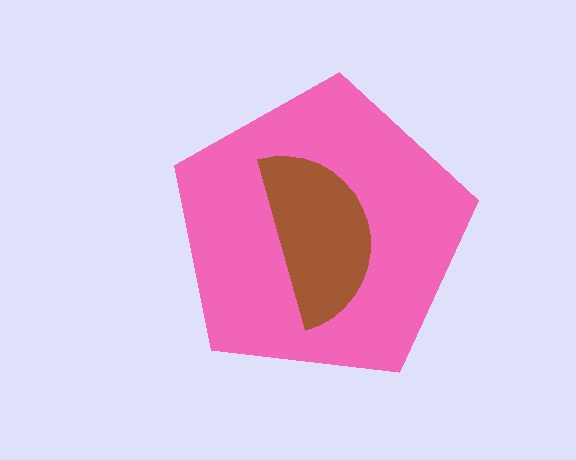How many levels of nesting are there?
2.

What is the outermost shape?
The pink pentagon.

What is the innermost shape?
The brown semicircle.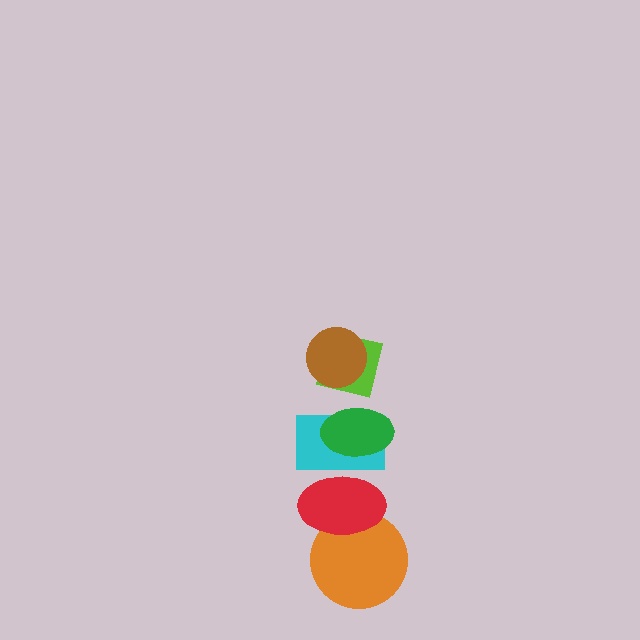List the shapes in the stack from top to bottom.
From top to bottom: the brown circle, the lime square, the green ellipse, the cyan rectangle, the red ellipse, the orange circle.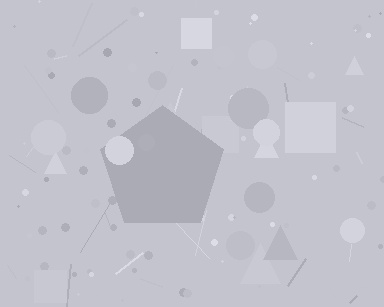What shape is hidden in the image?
A pentagon is hidden in the image.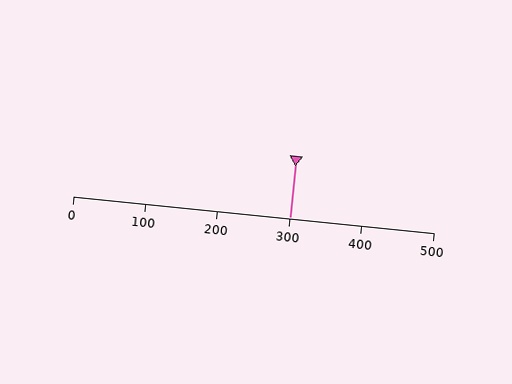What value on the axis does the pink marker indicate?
The marker indicates approximately 300.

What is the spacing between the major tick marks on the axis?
The major ticks are spaced 100 apart.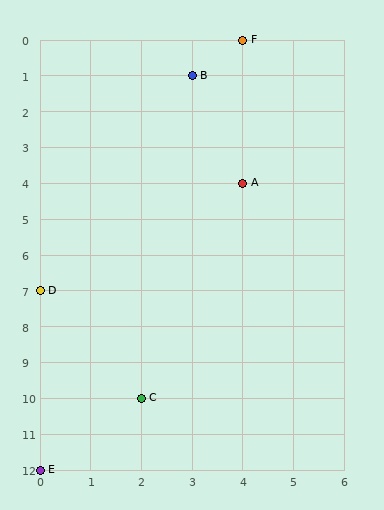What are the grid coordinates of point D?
Point D is at grid coordinates (0, 7).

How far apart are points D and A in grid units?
Points D and A are 4 columns and 3 rows apart (about 5.0 grid units diagonally).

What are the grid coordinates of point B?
Point B is at grid coordinates (3, 1).